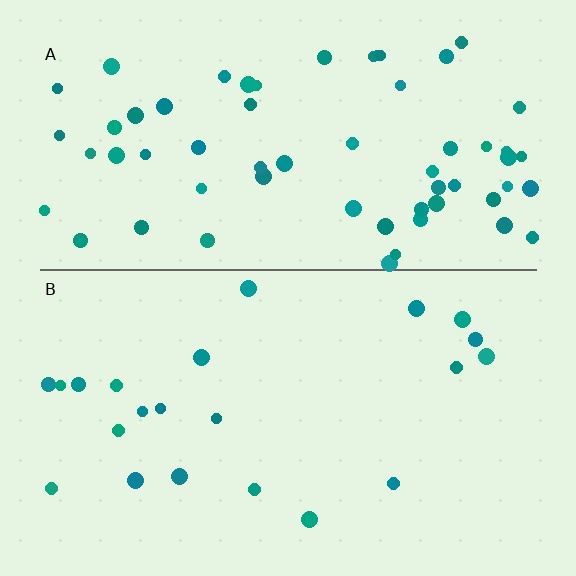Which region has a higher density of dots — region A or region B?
A (the top).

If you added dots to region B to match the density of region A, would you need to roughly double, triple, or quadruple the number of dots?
Approximately triple.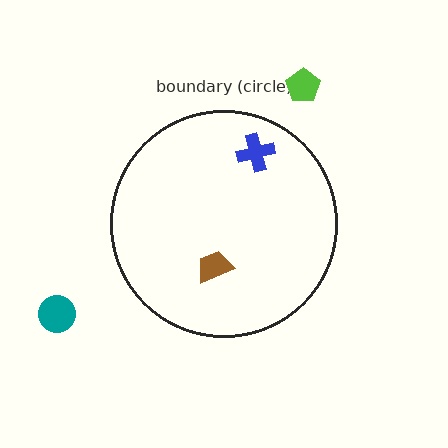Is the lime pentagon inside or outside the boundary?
Outside.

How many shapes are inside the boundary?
2 inside, 2 outside.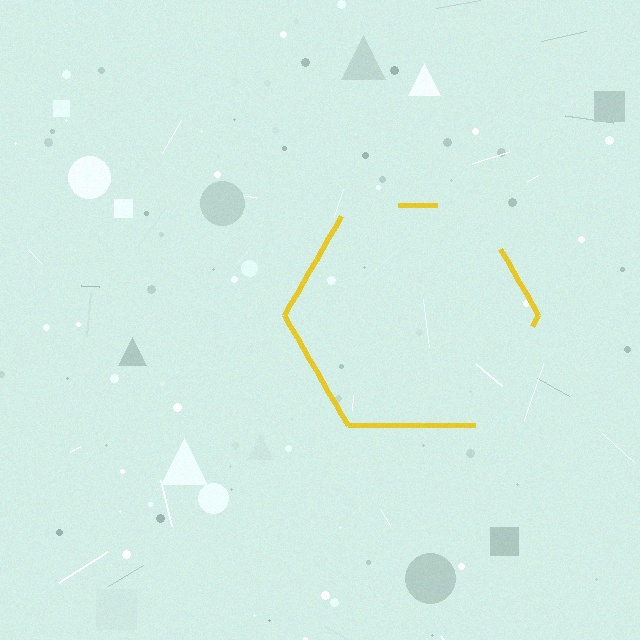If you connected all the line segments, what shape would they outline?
They would outline a hexagon.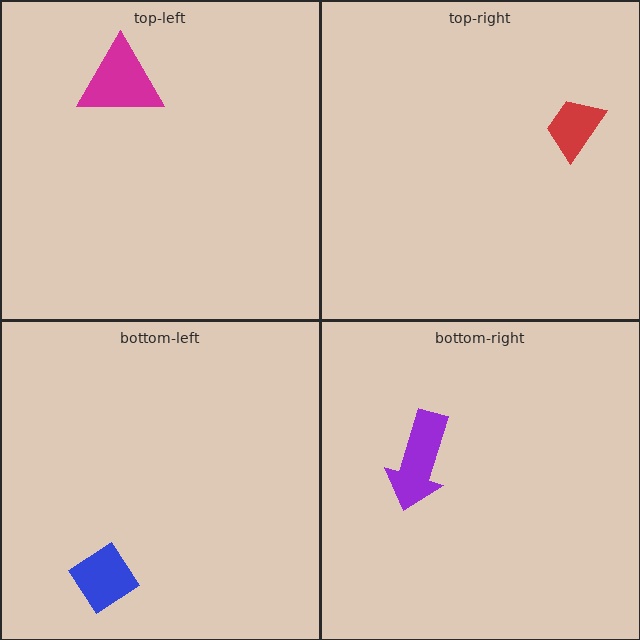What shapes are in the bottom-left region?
The blue diamond.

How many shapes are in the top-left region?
1.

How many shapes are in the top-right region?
1.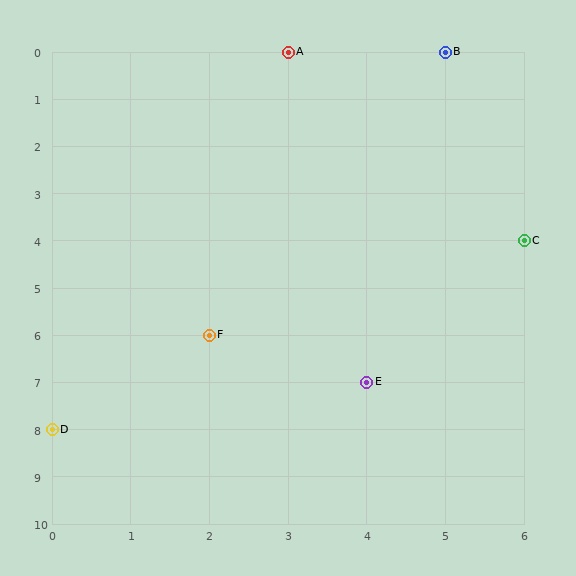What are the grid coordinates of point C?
Point C is at grid coordinates (6, 4).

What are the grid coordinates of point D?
Point D is at grid coordinates (0, 8).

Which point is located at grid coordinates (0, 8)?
Point D is at (0, 8).